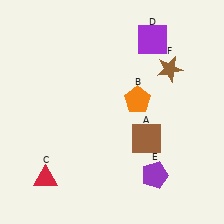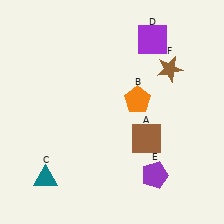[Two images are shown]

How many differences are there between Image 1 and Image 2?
There is 1 difference between the two images.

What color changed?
The triangle (C) changed from red in Image 1 to teal in Image 2.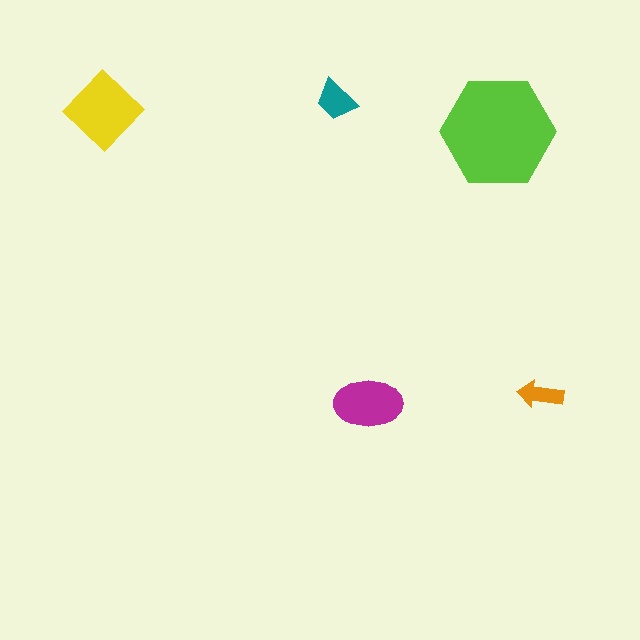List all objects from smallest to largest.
The orange arrow, the teal trapezoid, the magenta ellipse, the yellow diamond, the lime hexagon.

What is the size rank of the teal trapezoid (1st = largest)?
4th.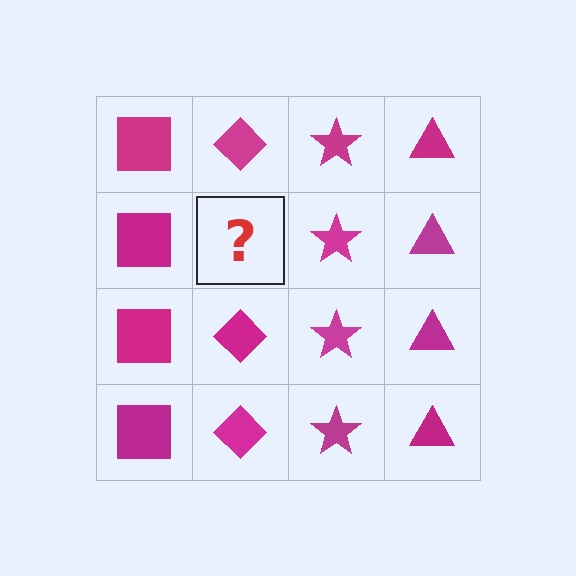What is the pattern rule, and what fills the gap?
The rule is that each column has a consistent shape. The gap should be filled with a magenta diamond.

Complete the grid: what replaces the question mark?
The question mark should be replaced with a magenta diamond.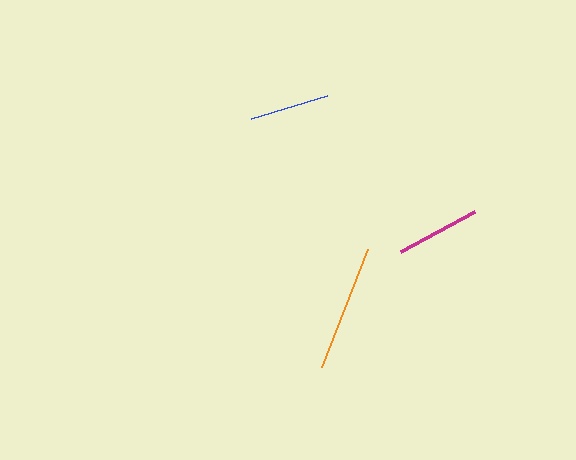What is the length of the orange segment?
The orange segment is approximately 127 pixels long.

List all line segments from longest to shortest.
From longest to shortest: orange, magenta, blue.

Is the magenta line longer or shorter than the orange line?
The orange line is longer than the magenta line.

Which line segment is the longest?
The orange line is the longest at approximately 127 pixels.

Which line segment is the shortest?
The blue line is the shortest at approximately 80 pixels.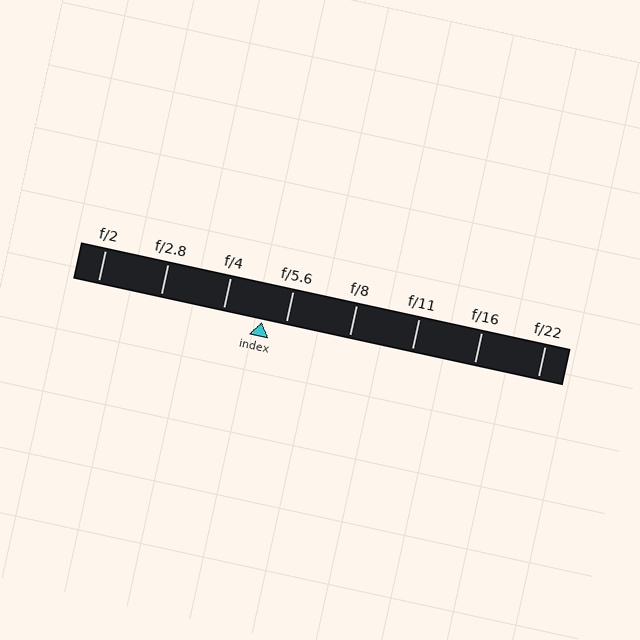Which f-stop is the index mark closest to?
The index mark is closest to f/5.6.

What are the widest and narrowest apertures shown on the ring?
The widest aperture shown is f/2 and the narrowest is f/22.